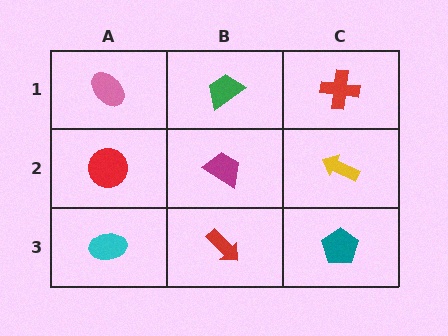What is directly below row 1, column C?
A yellow arrow.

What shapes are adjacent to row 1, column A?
A red circle (row 2, column A), a green trapezoid (row 1, column B).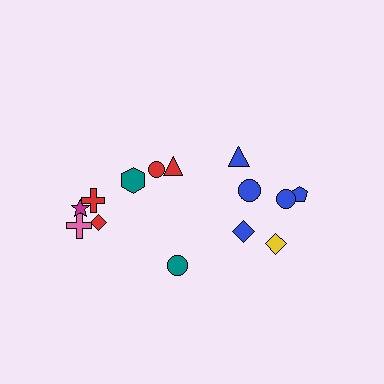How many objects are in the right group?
There are 6 objects.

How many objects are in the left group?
There are 8 objects.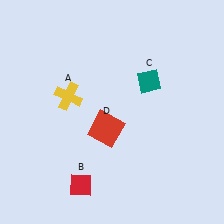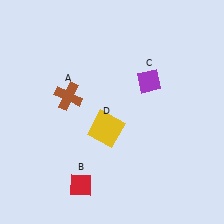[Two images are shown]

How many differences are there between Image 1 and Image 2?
There are 3 differences between the two images.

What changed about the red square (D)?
In Image 1, D is red. In Image 2, it changed to yellow.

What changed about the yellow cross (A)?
In Image 1, A is yellow. In Image 2, it changed to brown.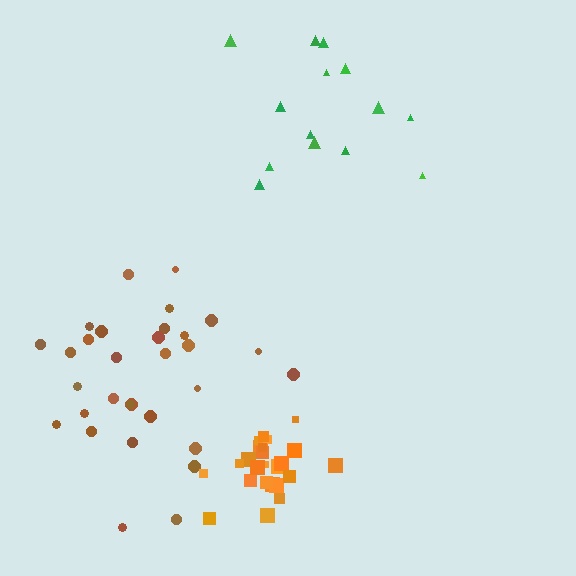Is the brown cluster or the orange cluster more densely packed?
Orange.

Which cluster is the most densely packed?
Orange.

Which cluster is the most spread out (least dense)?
Green.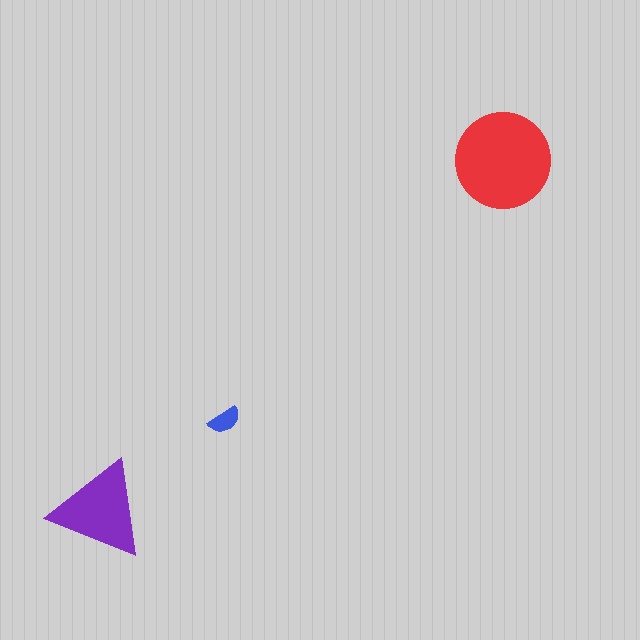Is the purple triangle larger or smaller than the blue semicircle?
Larger.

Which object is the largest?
The red circle.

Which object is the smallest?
The blue semicircle.